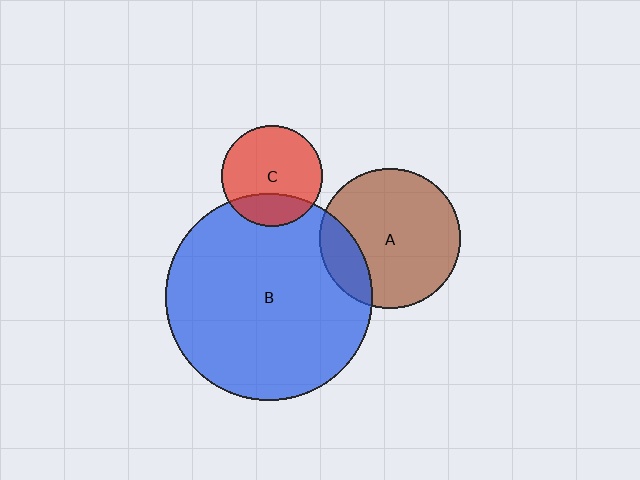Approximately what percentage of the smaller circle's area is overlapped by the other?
Approximately 25%.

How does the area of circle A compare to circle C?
Approximately 1.9 times.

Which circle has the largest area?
Circle B (blue).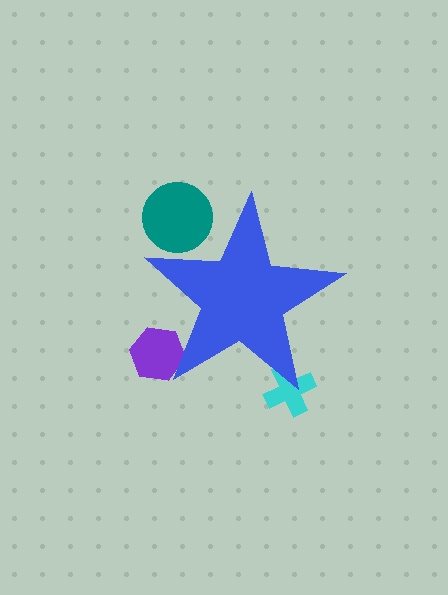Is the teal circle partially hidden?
Yes, the teal circle is partially hidden behind the blue star.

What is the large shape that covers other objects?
A blue star.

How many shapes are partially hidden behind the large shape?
3 shapes are partially hidden.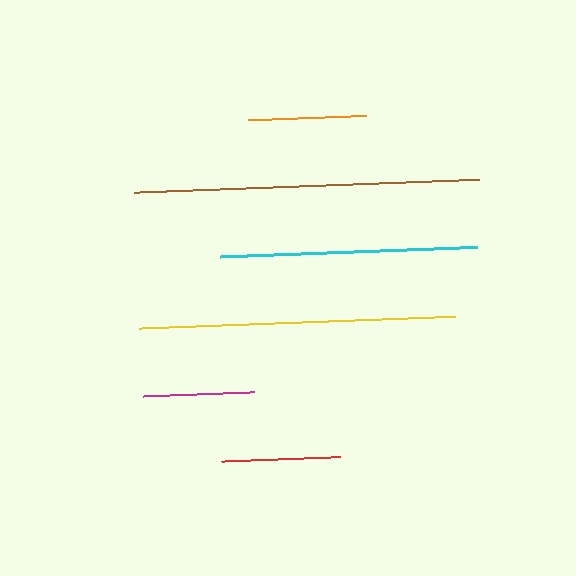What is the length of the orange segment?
The orange segment is approximately 119 pixels long.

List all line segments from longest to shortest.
From longest to shortest: brown, yellow, cyan, orange, red, magenta.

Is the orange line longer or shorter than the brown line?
The brown line is longer than the orange line.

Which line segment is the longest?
The brown line is the longest at approximately 346 pixels.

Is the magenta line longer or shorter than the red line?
The red line is longer than the magenta line.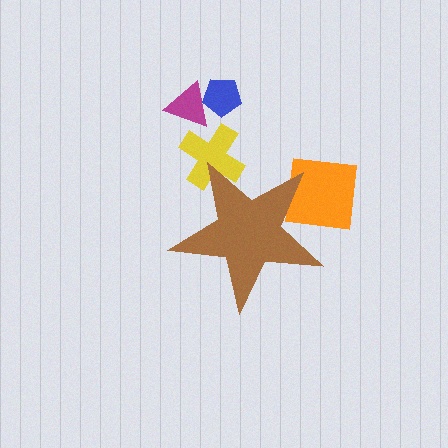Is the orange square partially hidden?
Yes, the orange square is partially hidden behind the brown star.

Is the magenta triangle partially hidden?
No, the magenta triangle is fully visible.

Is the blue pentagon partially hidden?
No, the blue pentagon is fully visible.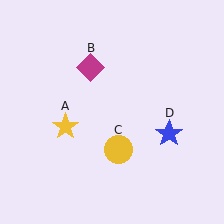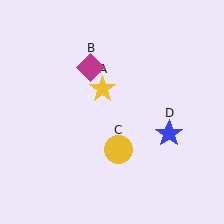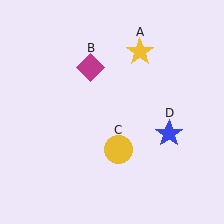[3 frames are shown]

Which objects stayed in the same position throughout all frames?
Magenta diamond (object B) and yellow circle (object C) and blue star (object D) remained stationary.